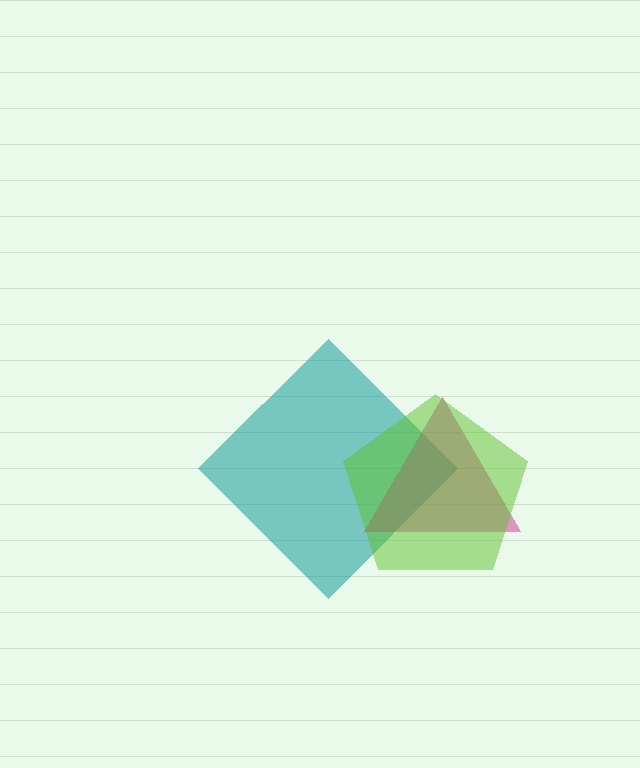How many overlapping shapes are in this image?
There are 3 overlapping shapes in the image.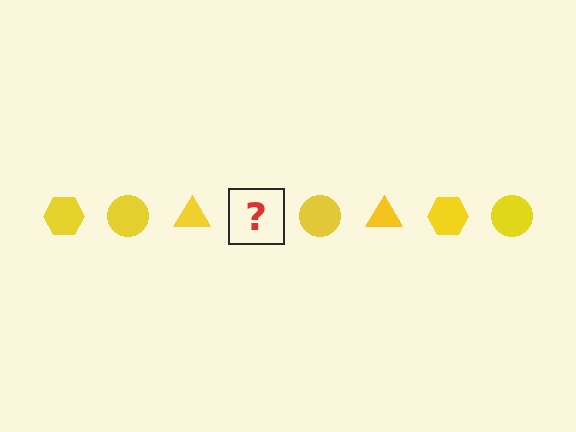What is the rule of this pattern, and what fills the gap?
The rule is that the pattern cycles through hexagon, circle, triangle shapes in yellow. The gap should be filled with a yellow hexagon.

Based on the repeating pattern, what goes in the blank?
The blank should be a yellow hexagon.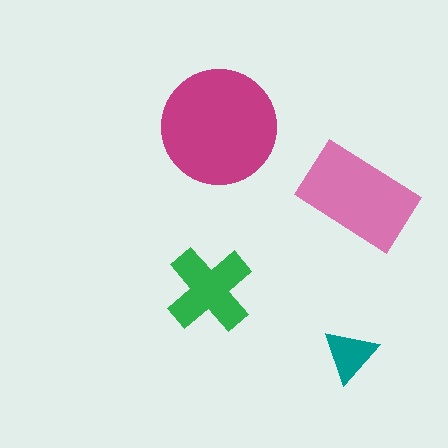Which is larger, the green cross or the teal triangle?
The green cross.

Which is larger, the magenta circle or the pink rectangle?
The magenta circle.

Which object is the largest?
The magenta circle.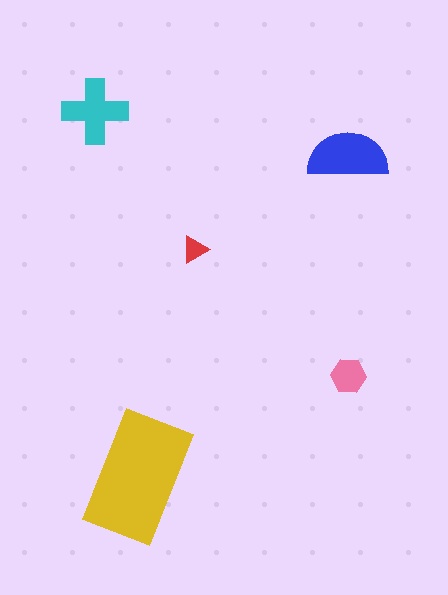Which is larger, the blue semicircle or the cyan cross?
The blue semicircle.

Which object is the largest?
The yellow rectangle.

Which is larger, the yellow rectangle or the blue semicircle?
The yellow rectangle.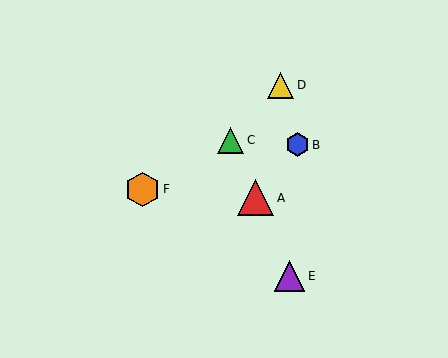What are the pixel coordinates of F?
Object F is at (142, 189).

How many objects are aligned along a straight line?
3 objects (A, C, E) are aligned along a straight line.